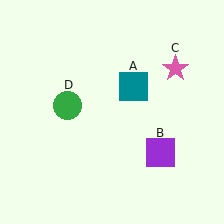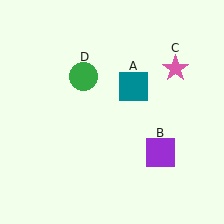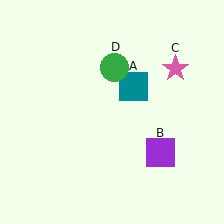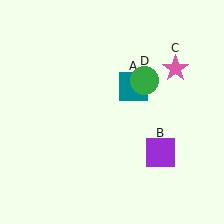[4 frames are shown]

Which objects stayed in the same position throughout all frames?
Teal square (object A) and purple square (object B) and pink star (object C) remained stationary.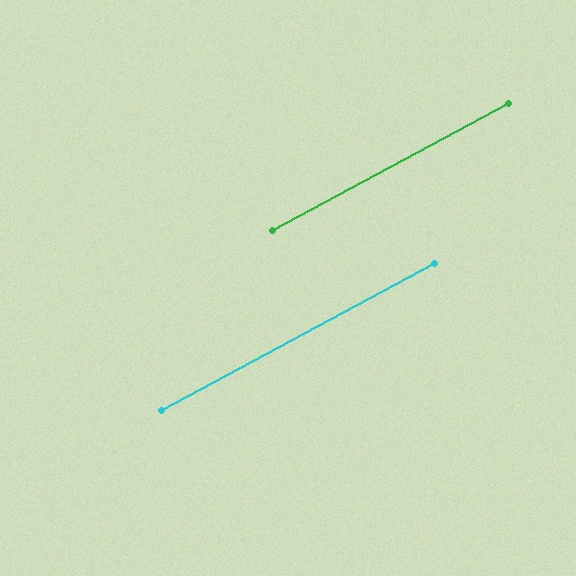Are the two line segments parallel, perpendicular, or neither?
Parallel — their directions differ by only 0.0°.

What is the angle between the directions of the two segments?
Approximately 0 degrees.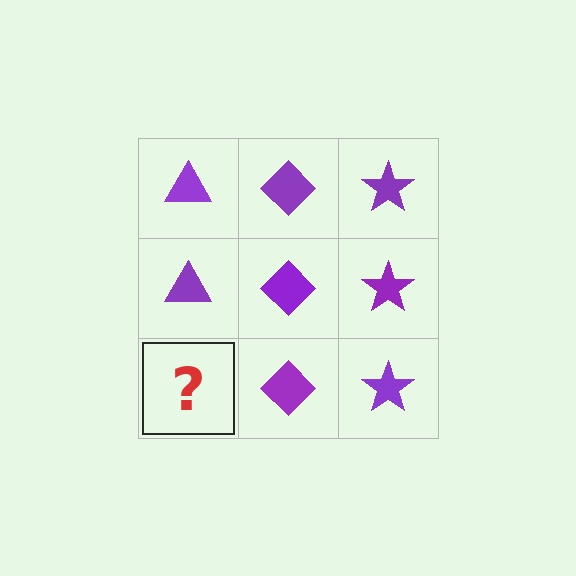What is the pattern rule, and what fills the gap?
The rule is that each column has a consistent shape. The gap should be filled with a purple triangle.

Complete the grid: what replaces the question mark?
The question mark should be replaced with a purple triangle.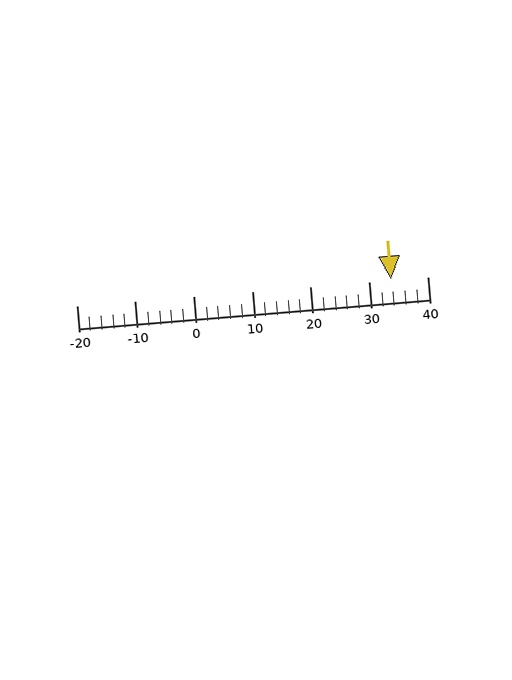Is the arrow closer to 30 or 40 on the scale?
The arrow is closer to 30.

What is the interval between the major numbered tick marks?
The major tick marks are spaced 10 units apart.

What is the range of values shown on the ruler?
The ruler shows values from -20 to 40.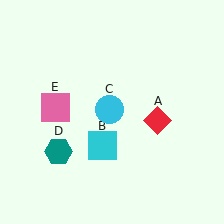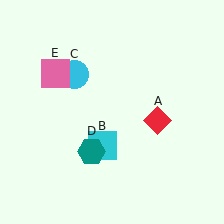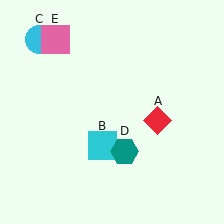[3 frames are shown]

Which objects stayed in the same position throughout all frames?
Red diamond (object A) and cyan square (object B) remained stationary.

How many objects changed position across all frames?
3 objects changed position: cyan circle (object C), teal hexagon (object D), pink square (object E).